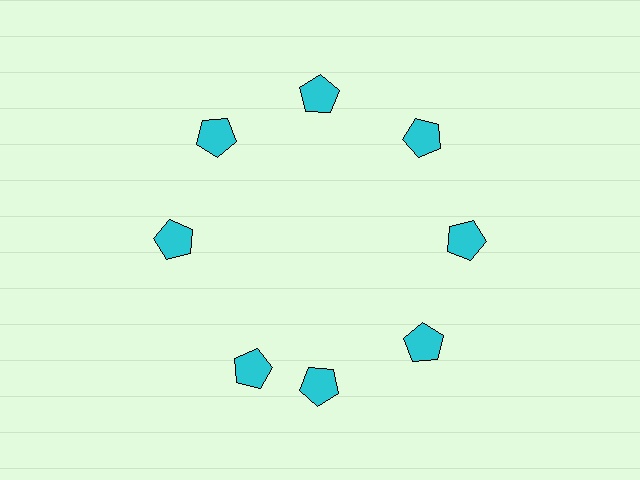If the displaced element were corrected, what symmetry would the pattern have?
It would have 8-fold rotational symmetry — the pattern would map onto itself every 45 degrees.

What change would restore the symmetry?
The symmetry would be restored by rotating it back into even spacing with its neighbors so that all 8 pentagons sit at equal angles and equal distance from the center.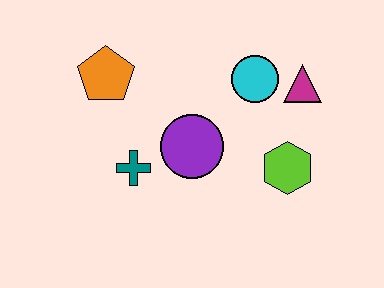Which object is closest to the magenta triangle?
The cyan circle is closest to the magenta triangle.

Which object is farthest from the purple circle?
The magenta triangle is farthest from the purple circle.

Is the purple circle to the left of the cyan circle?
Yes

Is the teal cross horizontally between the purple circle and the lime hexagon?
No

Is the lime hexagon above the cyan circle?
No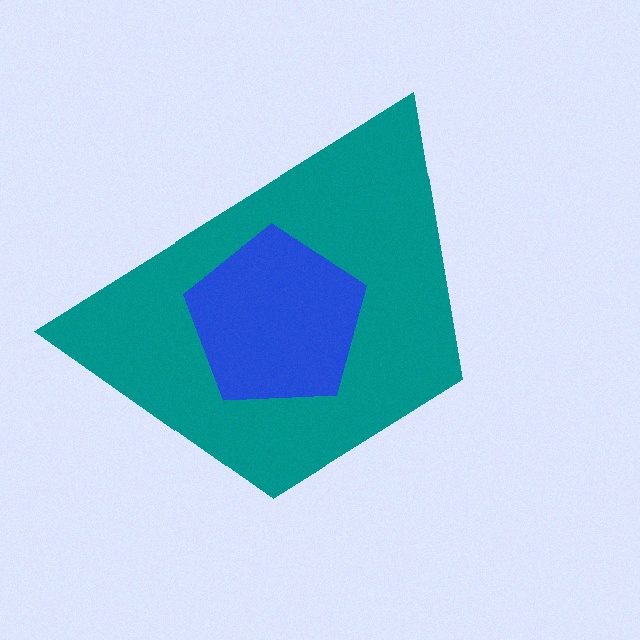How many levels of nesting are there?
2.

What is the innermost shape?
The blue pentagon.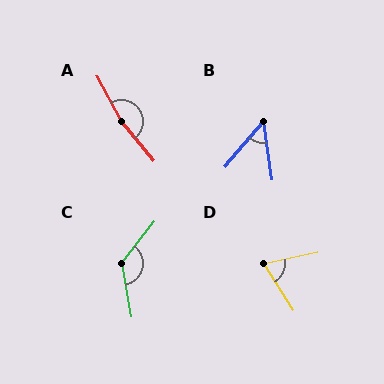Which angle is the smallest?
B, at approximately 48 degrees.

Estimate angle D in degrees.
Approximately 70 degrees.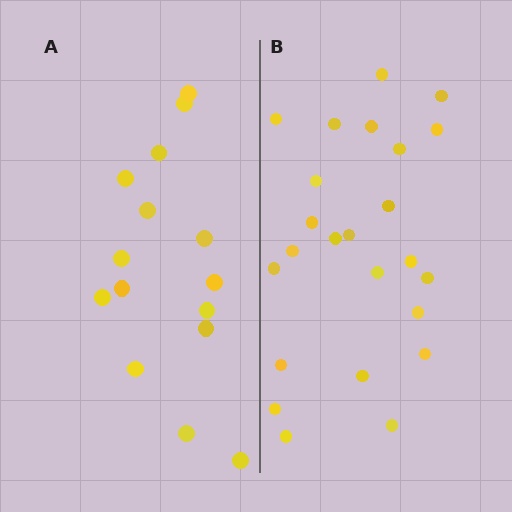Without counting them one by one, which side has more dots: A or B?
Region B (the right region) has more dots.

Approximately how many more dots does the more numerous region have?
Region B has roughly 8 or so more dots than region A.